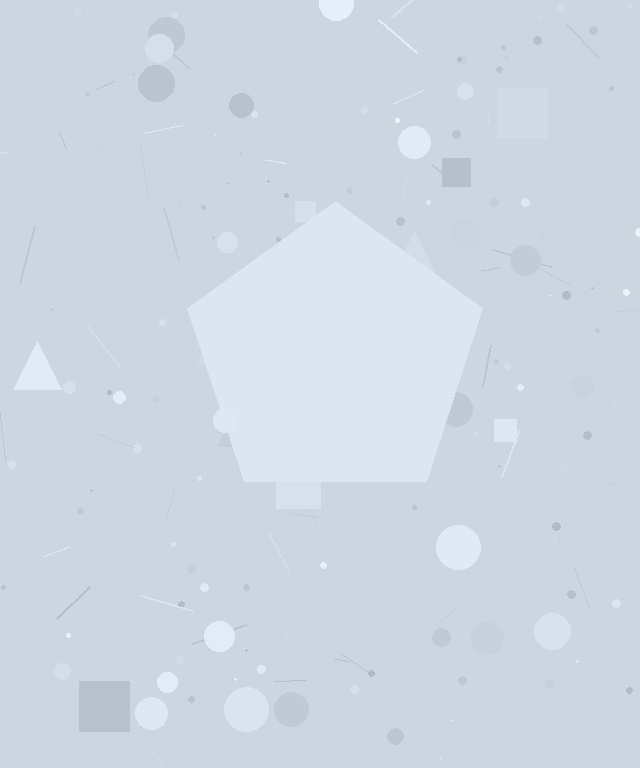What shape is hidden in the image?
A pentagon is hidden in the image.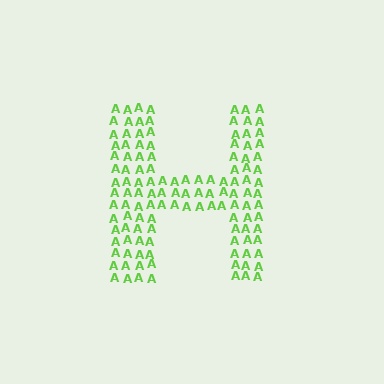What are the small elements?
The small elements are letter A's.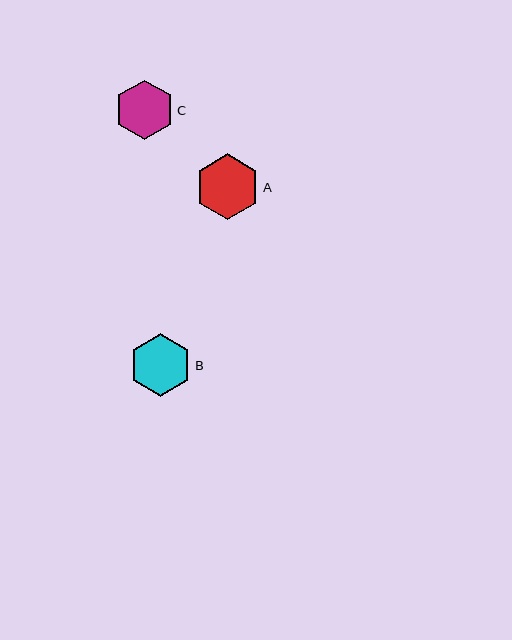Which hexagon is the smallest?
Hexagon C is the smallest with a size of approximately 59 pixels.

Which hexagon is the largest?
Hexagon A is the largest with a size of approximately 65 pixels.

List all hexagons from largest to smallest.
From largest to smallest: A, B, C.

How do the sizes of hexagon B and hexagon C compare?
Hexagon B and hexagon C are approximately the same size.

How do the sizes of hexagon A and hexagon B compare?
Hexagon A and hexagon B are approximately the same size.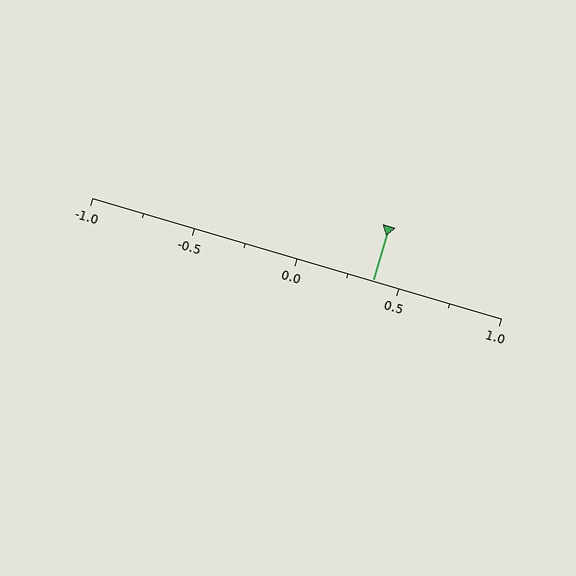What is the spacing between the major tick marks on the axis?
The major ticks are spaced 0.5 apart.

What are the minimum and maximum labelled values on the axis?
The axis runs from -1.0 to 1.0.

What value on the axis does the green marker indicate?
The marker indicates approximately 0.38.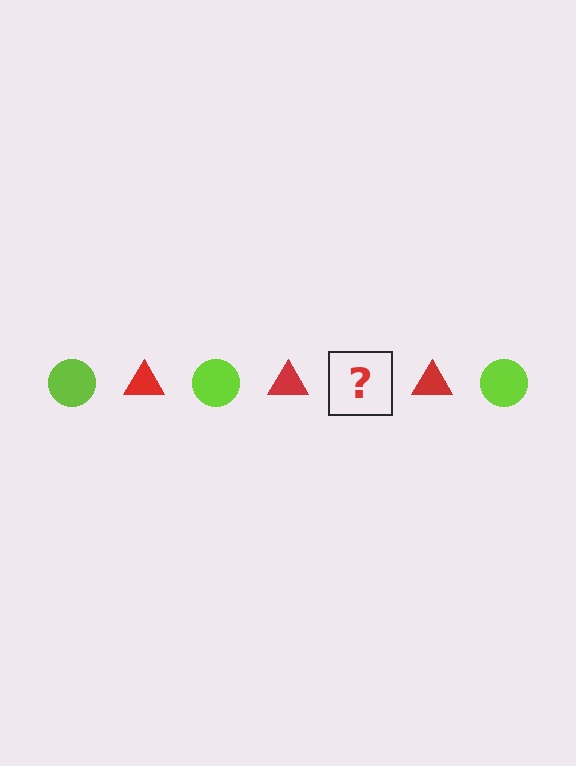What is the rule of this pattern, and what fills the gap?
The rule is that the pattern alternates between lime circle and red triangle. The gap should be filled with a lime circle.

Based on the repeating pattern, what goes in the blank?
The blank should be a lime circle.